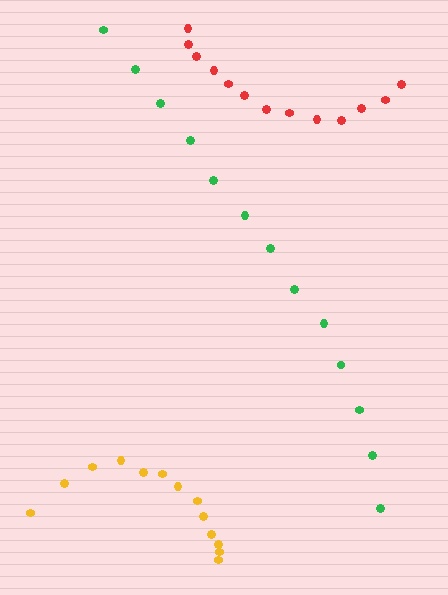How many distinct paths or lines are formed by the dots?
There are 3 distinct paths.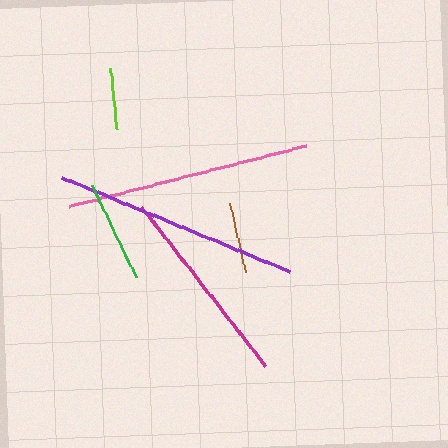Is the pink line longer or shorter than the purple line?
The purple line is longer than the pink line.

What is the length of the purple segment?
The purple segment is approximately 246 pixels long.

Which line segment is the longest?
The purple line is the longest at approximately 246 pixels.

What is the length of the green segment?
The green segment is approximately 102 pixels long.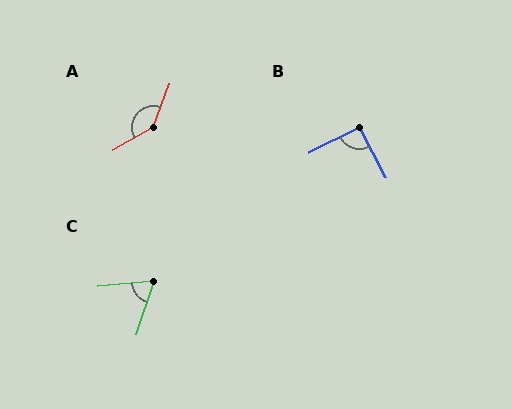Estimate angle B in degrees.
Approximately 91 degrees.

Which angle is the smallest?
C, at approximately 67 degrees.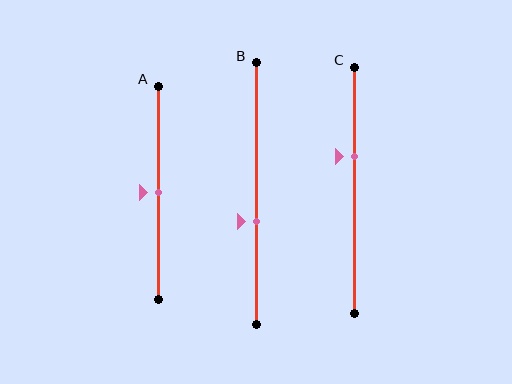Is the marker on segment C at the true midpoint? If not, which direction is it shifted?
No, the marker on segment C is shifted upward by about 14% of the segment length.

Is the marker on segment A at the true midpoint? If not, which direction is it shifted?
Yes, the marker on segment A is at the true midpoint.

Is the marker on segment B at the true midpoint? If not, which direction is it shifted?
No, the marker on segment B is shifted downward by about 11% of the segment length.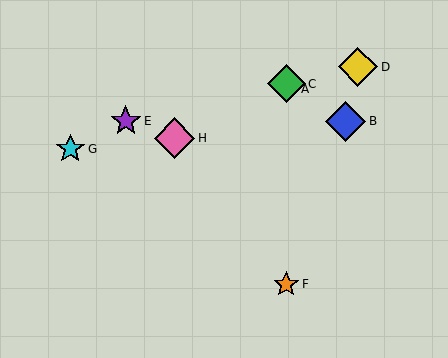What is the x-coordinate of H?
Object H is at x≈174.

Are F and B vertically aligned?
No, F is at x≈286 and B is at x≈345.